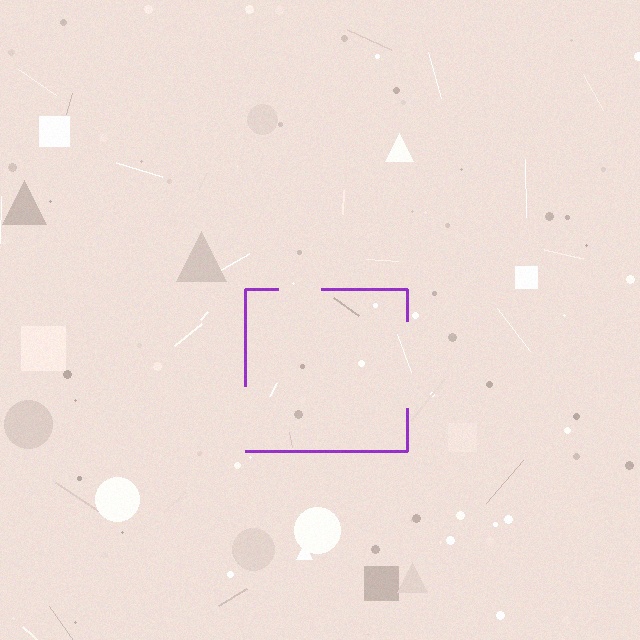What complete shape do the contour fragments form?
The contour fragments form a square.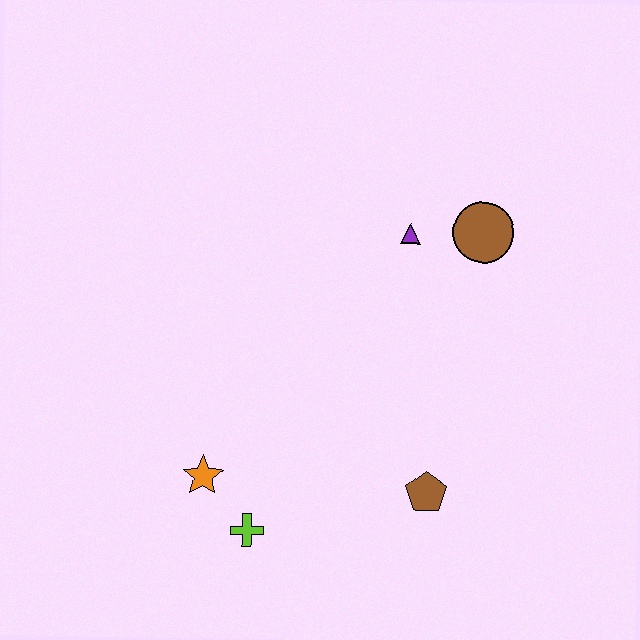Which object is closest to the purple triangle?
The brown circle is closest to the purple triangle.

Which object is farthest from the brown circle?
The lime cross is farthest from the brown circle.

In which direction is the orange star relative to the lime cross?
The orange star is above the lime cross.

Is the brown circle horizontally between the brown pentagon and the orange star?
No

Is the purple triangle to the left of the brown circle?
Yes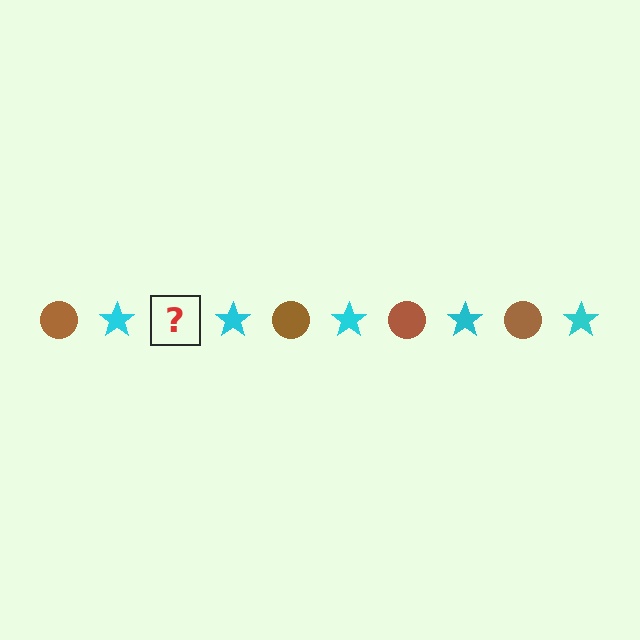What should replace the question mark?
The question mark should be replaced with a brown circle.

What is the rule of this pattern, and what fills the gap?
The rule is that the pattern alternates between brown circle and cyan star. The gap should be filled with a brown circle.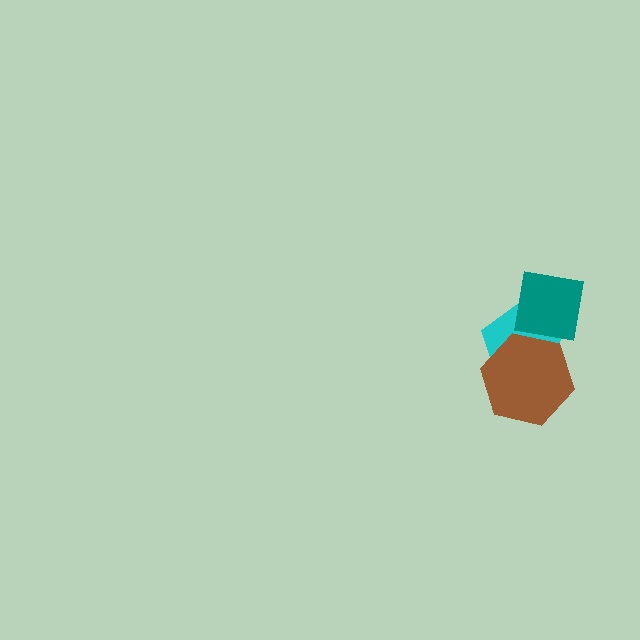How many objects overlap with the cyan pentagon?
2 objects overlap with the cyan pentagon.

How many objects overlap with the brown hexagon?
1 object overlaps with the brown hexagon.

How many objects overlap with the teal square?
1 object overlaps with the teal square.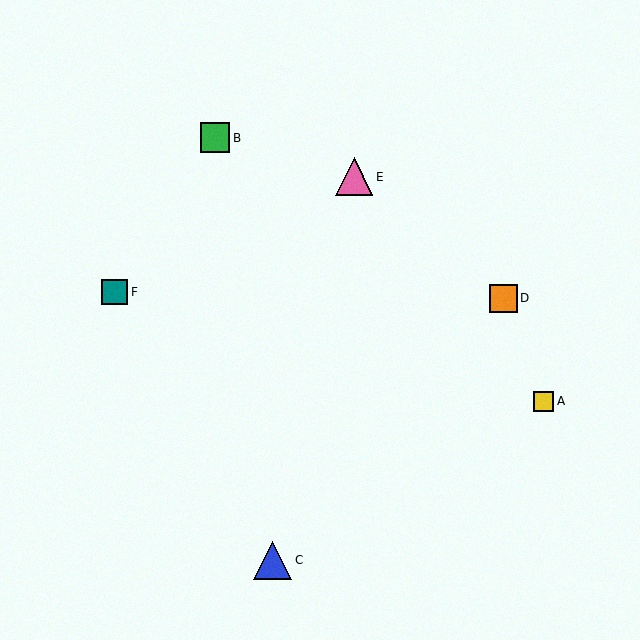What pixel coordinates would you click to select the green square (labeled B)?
Click at (215, 138) to select the green square B.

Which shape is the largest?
The blue triangle (labeled C) is the largest.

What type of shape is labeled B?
Shape B is a green square.